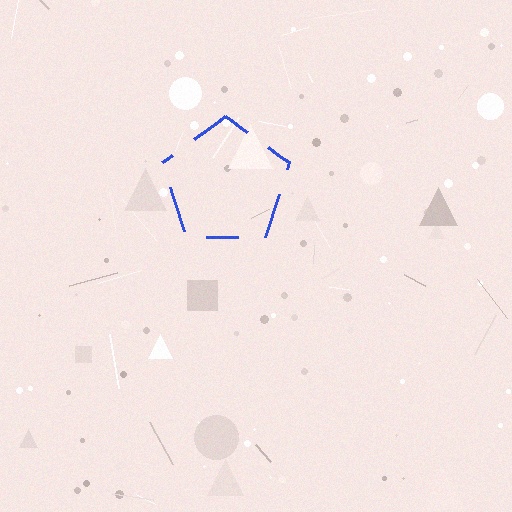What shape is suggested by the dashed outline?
The dashed outline suggests a pentagon.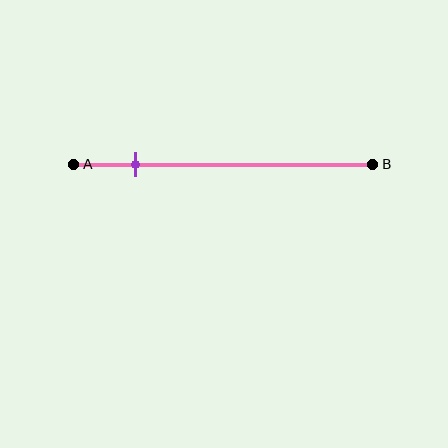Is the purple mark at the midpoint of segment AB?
No, the mark is at about 20% from A, not at the 50% midpoint.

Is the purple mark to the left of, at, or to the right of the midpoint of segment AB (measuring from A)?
The purple mark is to the left of the midpoint of segment AB.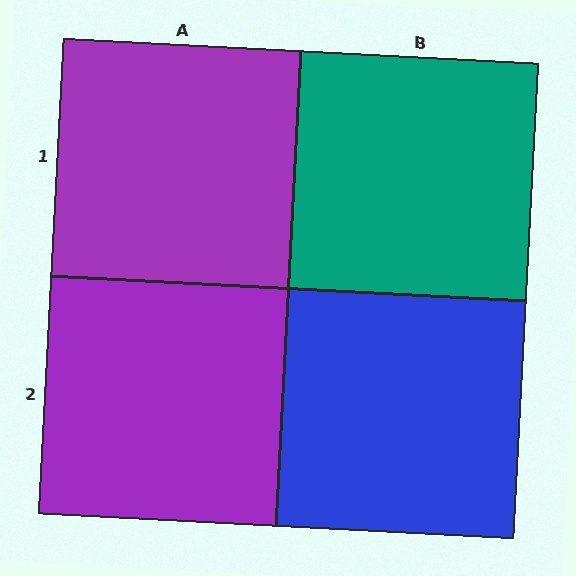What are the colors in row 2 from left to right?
Purple, blue.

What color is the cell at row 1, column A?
Purple.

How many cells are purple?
2 cells are purple.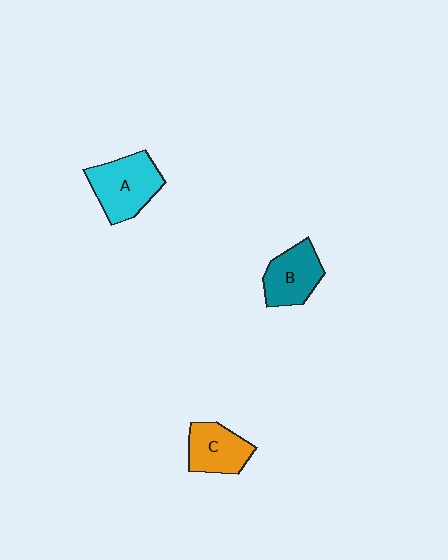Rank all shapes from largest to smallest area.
From largest to smallest: A (cyan), B (teal), C (orange).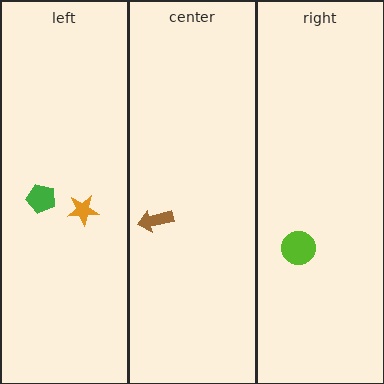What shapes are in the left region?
The orange star, the green pentagon.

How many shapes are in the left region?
2.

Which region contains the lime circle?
The right region.